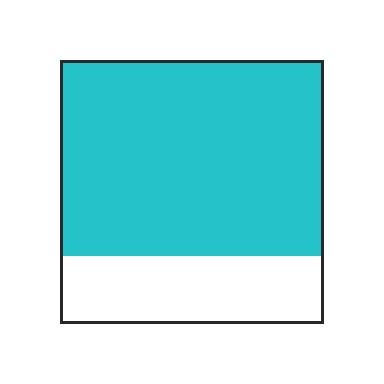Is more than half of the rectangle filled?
Yes.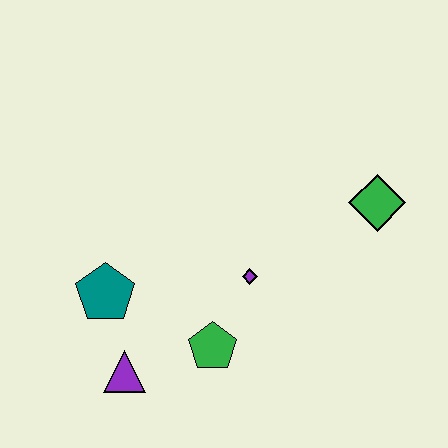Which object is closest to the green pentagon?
The purple diamond is closest to the green pentagon.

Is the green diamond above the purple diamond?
Yes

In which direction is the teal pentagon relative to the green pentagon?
The teal pentagon is to the left of the green pentagon.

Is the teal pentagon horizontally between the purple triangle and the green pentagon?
No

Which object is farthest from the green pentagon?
The green diamond is farthest from the green pentagon.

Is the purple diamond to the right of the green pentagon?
Yes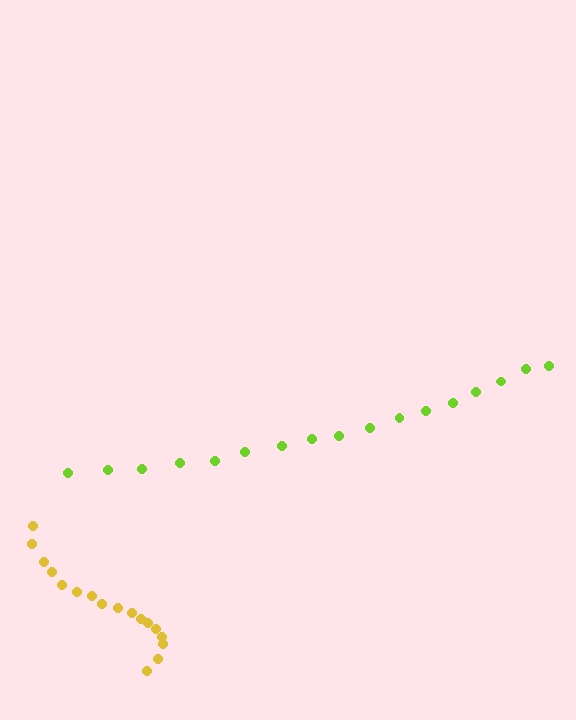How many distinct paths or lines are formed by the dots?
There are 2 distinct paths.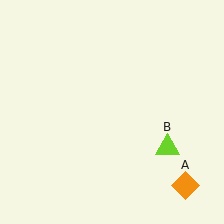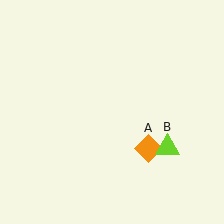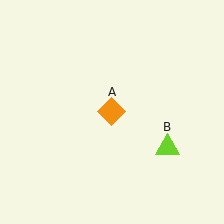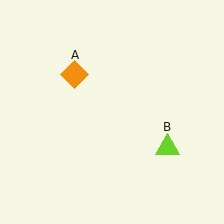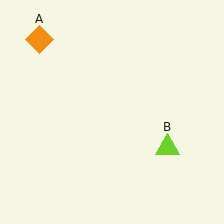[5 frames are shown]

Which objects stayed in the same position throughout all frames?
Lime triangle (object B) remained stationary.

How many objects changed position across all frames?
1 object changed position: orange diamond (object A).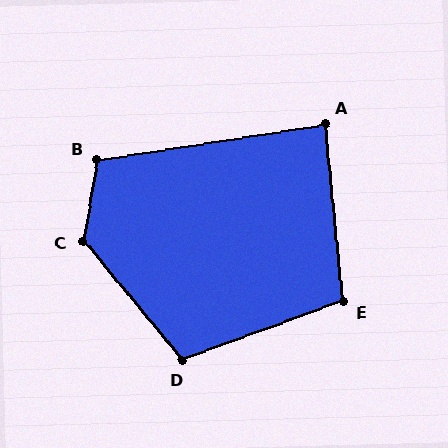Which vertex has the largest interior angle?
C, at approximately 130 degrees.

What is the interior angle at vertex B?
Approximately 109 degrees (obtuse).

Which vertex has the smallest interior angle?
A, at approximately 87 degrees.